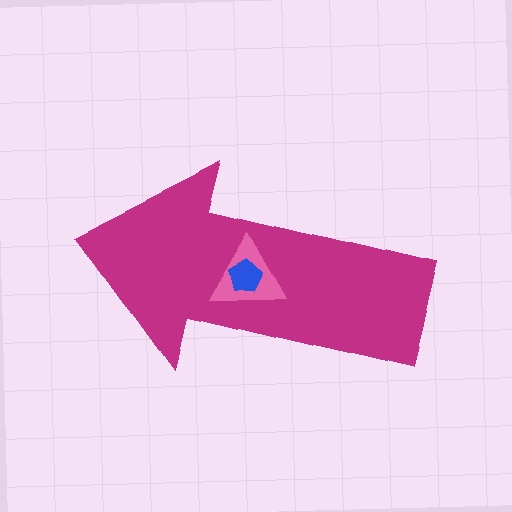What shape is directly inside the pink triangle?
The blue pentagon.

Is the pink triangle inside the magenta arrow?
Yes.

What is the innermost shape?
The blue pentagon.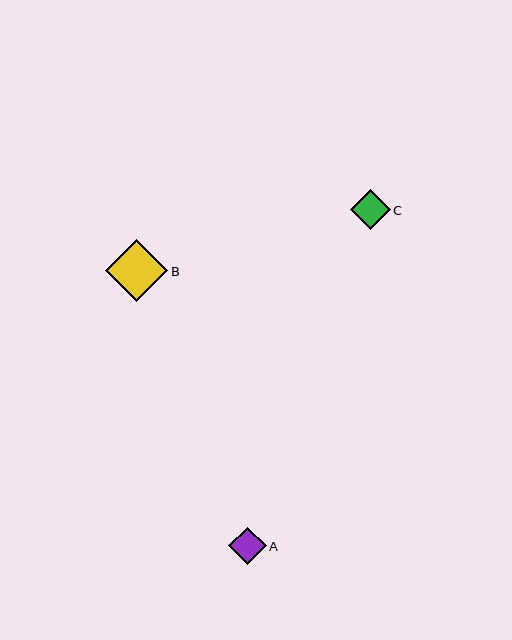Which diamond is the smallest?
Diamond A is the smallest with a size of approximately 38 pixels.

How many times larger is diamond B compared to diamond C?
Diamond B is approximately 1.6 times the size of diamond C.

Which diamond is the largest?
Diamond B is the largest with a size of approximately 62 pixels.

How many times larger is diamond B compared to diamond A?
Diamond B is approximately 1.6 times the size of diamond A.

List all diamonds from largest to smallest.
From largest to smallest: B, C, A.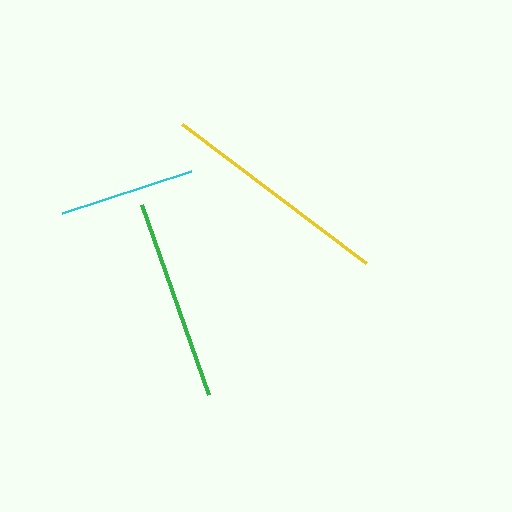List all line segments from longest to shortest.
From longest to shortest: yellow, green, cyan.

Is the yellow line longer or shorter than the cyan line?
The yellow line is longer than the cyan line.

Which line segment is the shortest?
The cyan line is the shortest at approximately 135 pixels.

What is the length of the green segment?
The green segment is approximately 201 pixels long.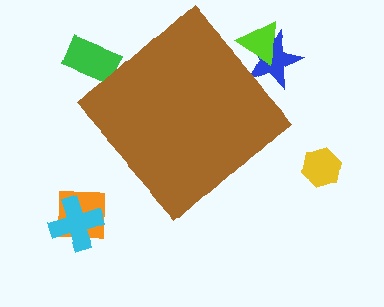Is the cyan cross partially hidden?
No, the cyan cross is fully visible.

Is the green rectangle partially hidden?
Yes, the green rectangle is partially hidden behind the brown diamond.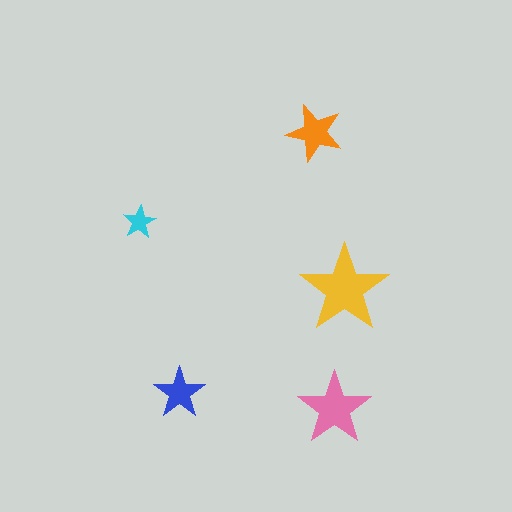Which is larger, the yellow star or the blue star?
The yellow one.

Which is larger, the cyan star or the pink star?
The pink one.